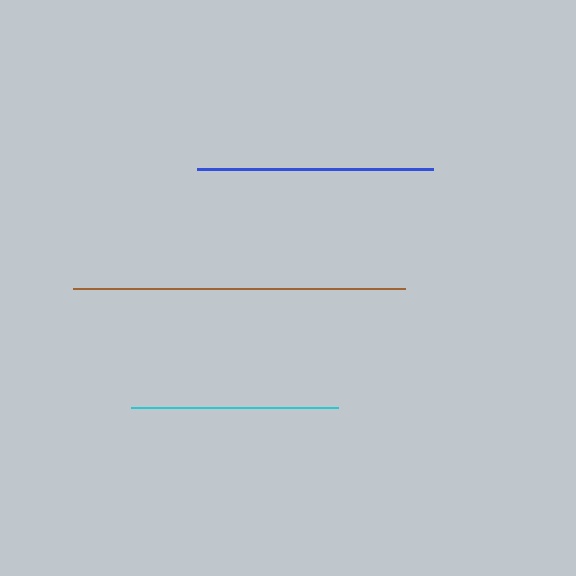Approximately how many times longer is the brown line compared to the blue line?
The brown line is approximately 1.4 times the length of the blue line.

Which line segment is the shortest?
The cyan line is the shortest at approximately 207 pixels.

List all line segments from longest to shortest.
From longest to shortest: brown, blue, cyan.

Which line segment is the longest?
The brown line is the longest at approximately 332 pixels.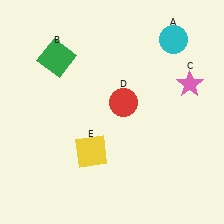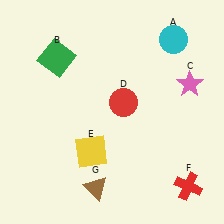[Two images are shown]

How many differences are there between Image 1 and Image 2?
There are 2 differences between the two images.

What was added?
A red cross (F), a brown triangle (G) were added in Image 2.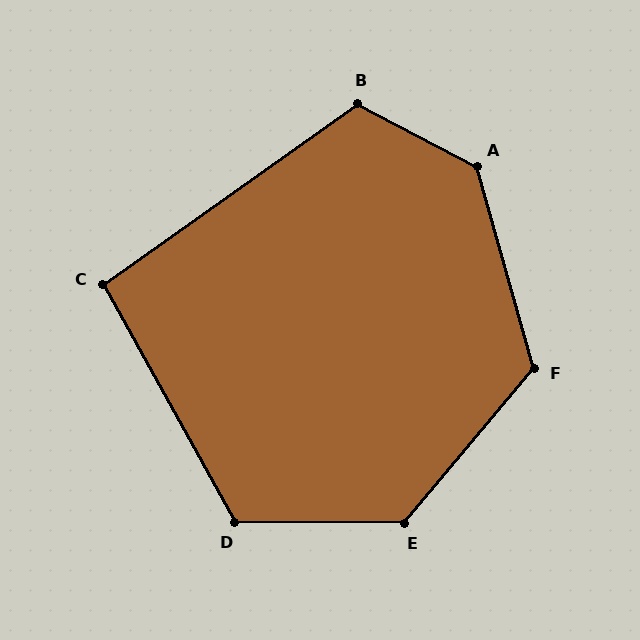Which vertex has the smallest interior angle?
C, at approximately 97 degrees.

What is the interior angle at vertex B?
Approximately 117 degrees (obtuse).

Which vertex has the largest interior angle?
A, at approximately 133 degrees.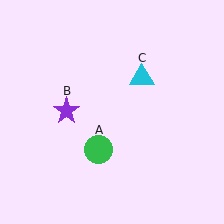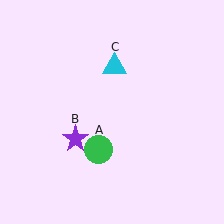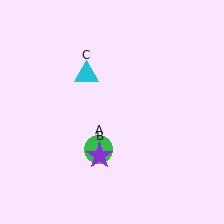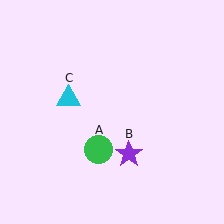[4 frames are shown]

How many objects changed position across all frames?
2 objects changed position: purple star (object B), cyan triangle (object C).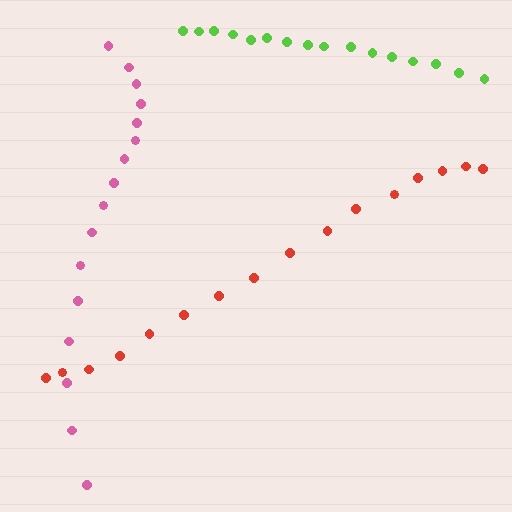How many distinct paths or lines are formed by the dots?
There are 3 distinct paths.